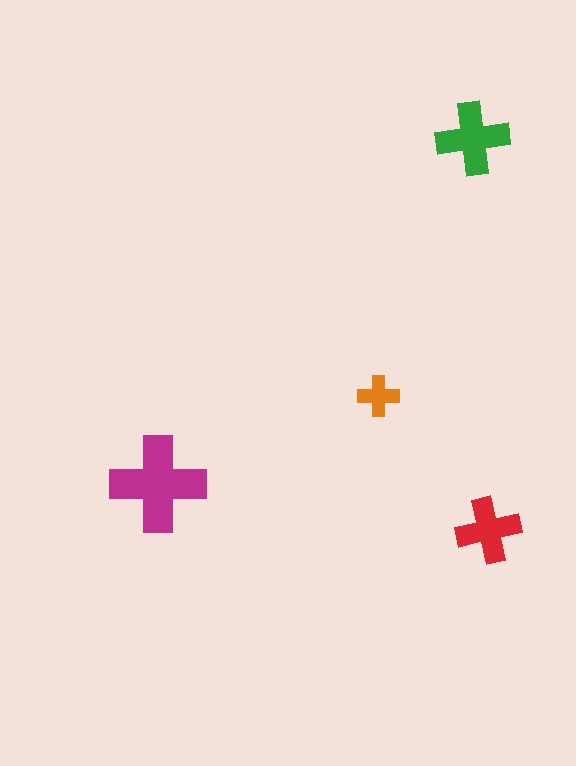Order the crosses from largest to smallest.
the magenta one, the green one, the red one, the orange one.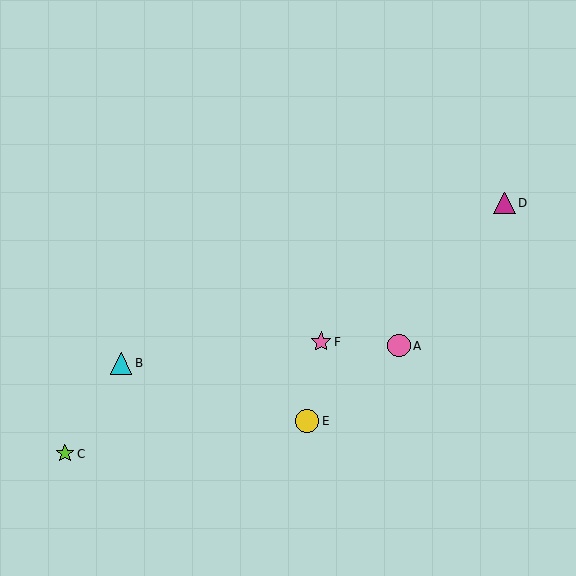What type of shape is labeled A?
Shape A is a pink circle.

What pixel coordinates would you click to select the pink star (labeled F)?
Click at (321, 342) to select the pink star F.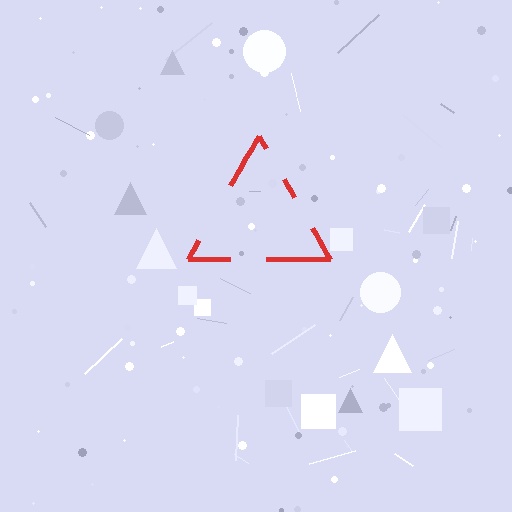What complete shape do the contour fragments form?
The contour fragments form a triangle.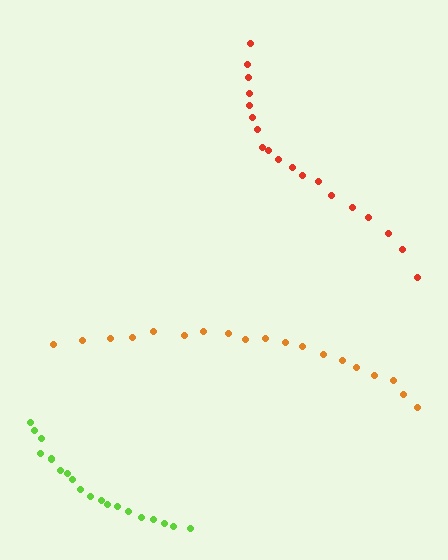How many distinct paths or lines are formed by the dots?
There are 3 distinct paths.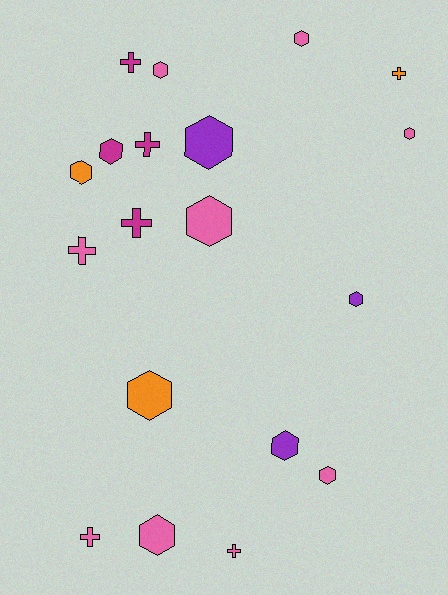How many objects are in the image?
There are 19 objects.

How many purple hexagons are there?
There are 3 purple hexagons.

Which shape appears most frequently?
Hexagon, with 12 objects.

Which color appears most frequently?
Pink, with 9 objects.